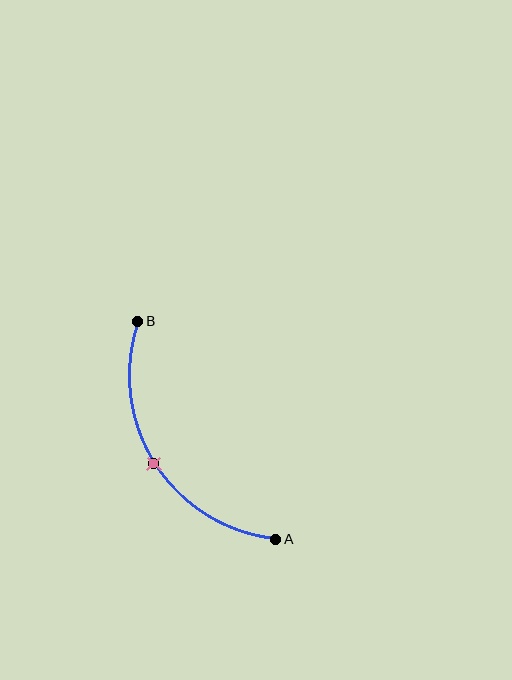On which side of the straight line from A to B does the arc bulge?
The arc bulges to the left of the straight line connecting A and B.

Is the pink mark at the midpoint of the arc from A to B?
Yes. The pink mark lies on the arc at equal arc-length from both A and B — it is the arc midpoint.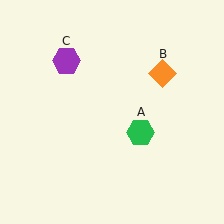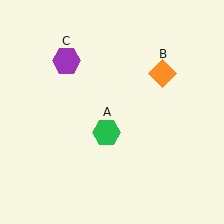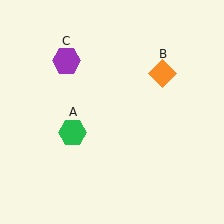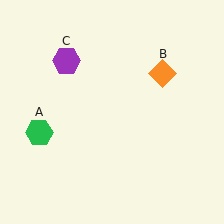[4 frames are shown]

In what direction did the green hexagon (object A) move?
The green hexagon (object A) moved left.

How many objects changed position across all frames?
1 object changed position: green hexagon (object A).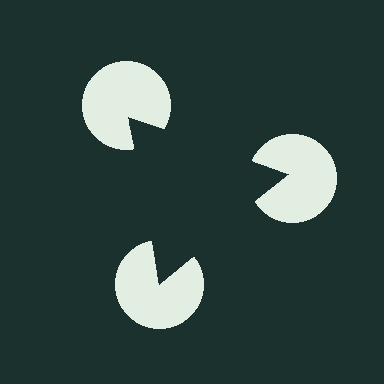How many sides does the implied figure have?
3 sides.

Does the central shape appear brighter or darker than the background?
It typically appears slightly darker than the background, even though no actual brightness change is drawn.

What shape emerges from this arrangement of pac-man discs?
An illusory triangle — its edges are inferred from the aligned wedge cuts in the pac-man discs, not physically drawn.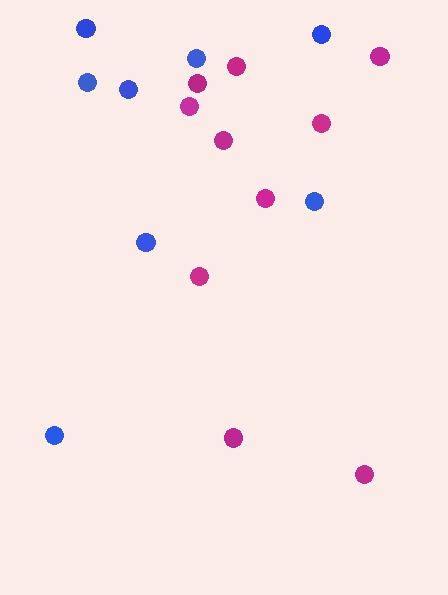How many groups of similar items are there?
There are 2 groups: one group of blue circles (8) and one group of magenta circles (10).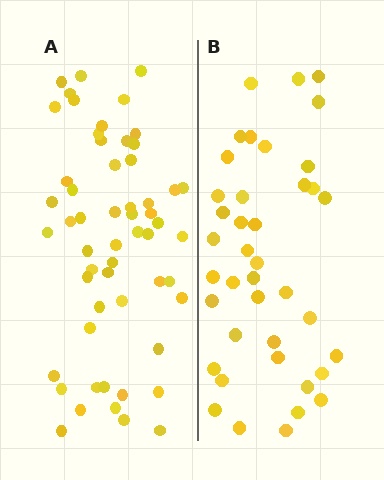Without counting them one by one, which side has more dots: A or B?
Region A (the left region) has more dots.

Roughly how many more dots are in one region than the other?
Region A has approximately 15 more dots than region B.